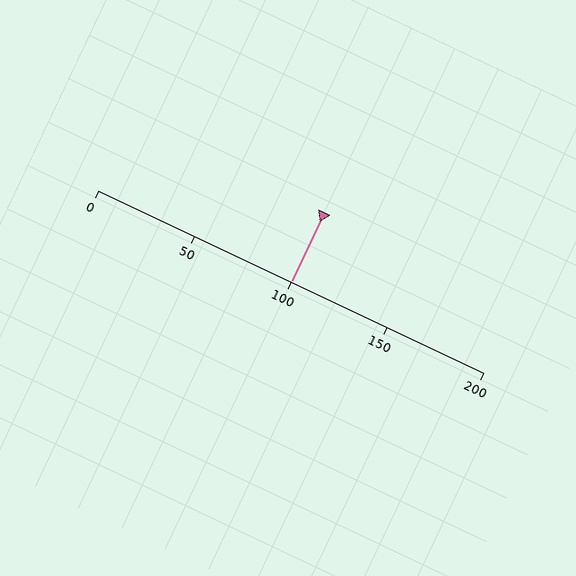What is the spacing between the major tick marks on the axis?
The major ticks are spaced 50 apart.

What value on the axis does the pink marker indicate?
The marker indicates approximately 100.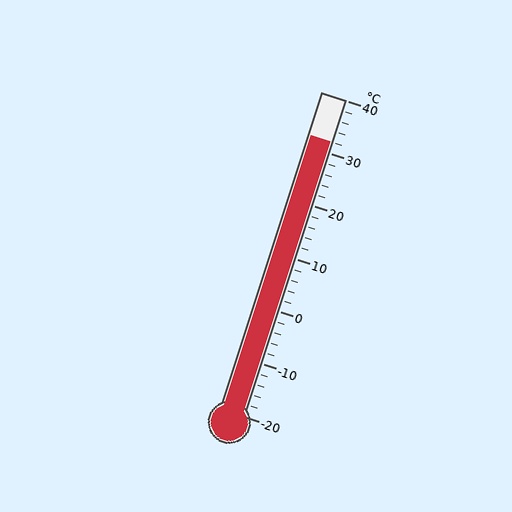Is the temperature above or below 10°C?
The temperature is above 10°C.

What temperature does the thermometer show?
The thermometer shows approximately 32°C.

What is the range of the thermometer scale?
The thermometer scale ranges from -20°C to 40°C.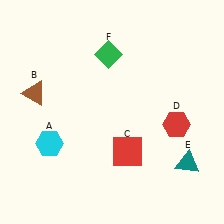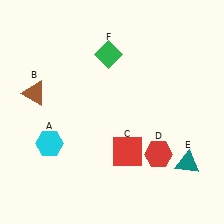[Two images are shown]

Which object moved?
The red hexagon (D) moved down.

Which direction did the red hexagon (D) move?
The red hexagon (D) moved down.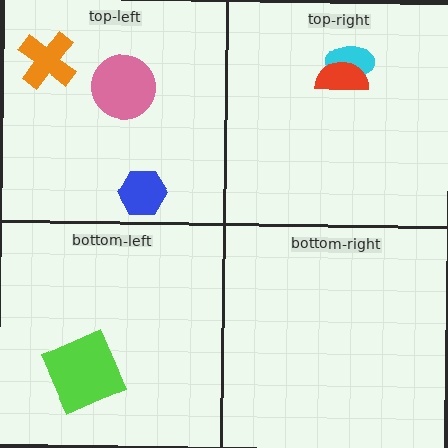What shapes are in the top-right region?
The cyan ellipse, the red semicircle.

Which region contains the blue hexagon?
The top-left region.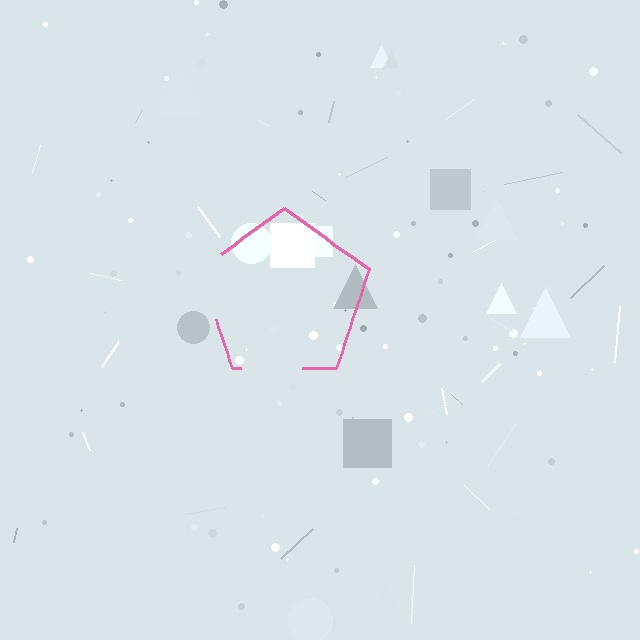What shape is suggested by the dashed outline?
The dashed outline suggests a pentagon.